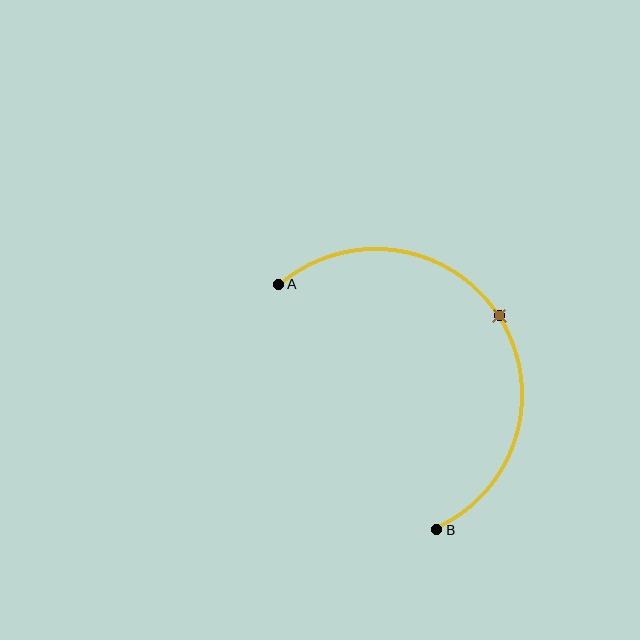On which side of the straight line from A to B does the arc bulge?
The arc bulges to the right of the straight line connecting A and B.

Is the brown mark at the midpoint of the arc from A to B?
Yes. The brown mark lies on the arc at equal arc-length from both A and B — it is the arc midpoint.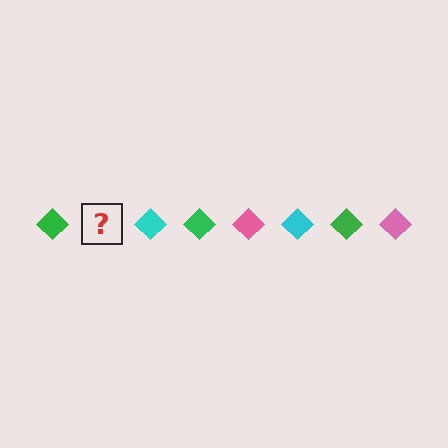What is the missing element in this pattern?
The missing element is a pink diamond.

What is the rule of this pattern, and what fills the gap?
The rule is that the pattern cycles through green, pink, cyan diamonds. The gap should be filled with a pink diamond.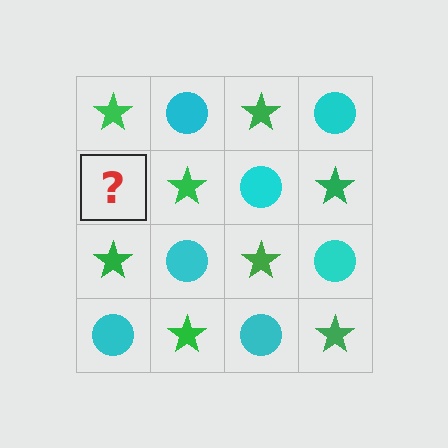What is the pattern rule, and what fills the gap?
The rule is that it alternates green star and cyan circle in a checkerboard pattern. The gap should be filled with a cyan circle.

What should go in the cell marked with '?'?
The missing cell should contain a cyan circle.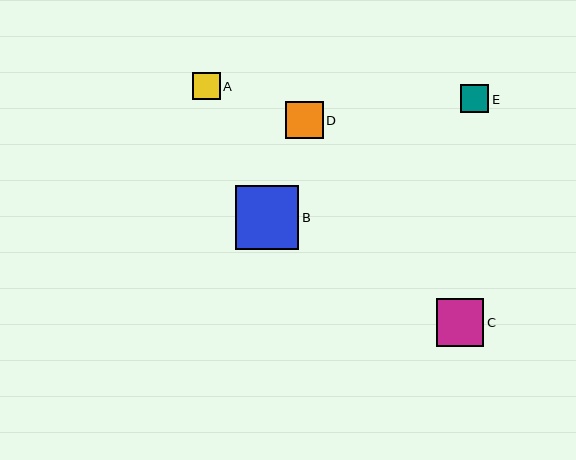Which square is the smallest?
Square A is the smallest with a size of approximately 27 pixels.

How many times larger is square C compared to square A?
Square C is approximately 1.7 times the size of square A.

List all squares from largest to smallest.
From largest to smallest: B, C, D, E, A.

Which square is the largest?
Square B is the largest with a size of approximately 63 pixels.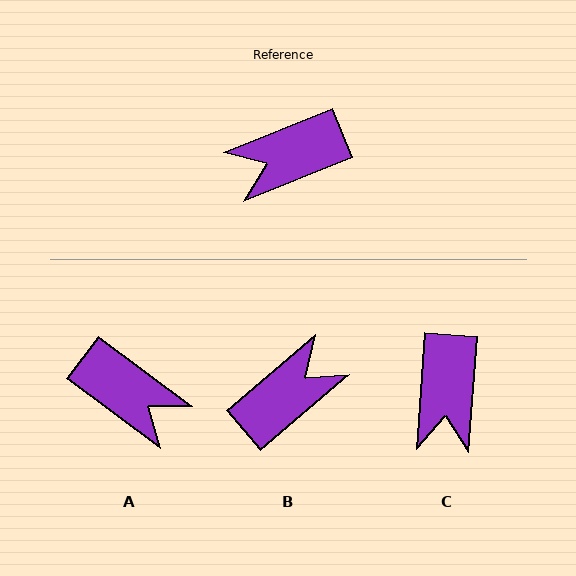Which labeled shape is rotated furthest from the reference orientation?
B, about 161 degrees away.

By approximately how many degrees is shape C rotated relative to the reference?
Approximately 64 degrees counter-clockwise.